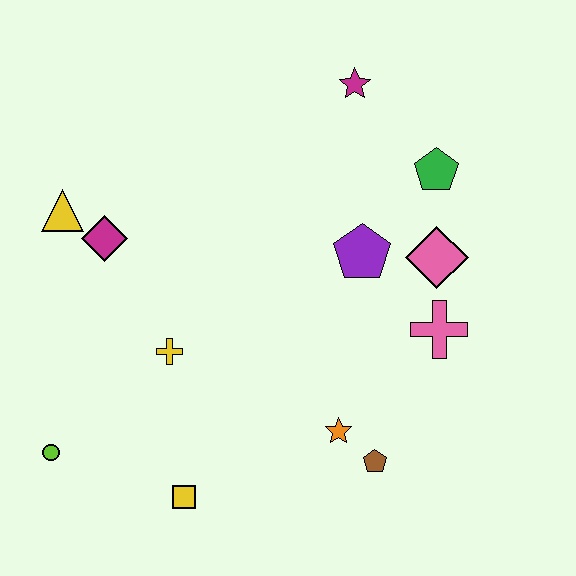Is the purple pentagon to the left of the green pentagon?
Yes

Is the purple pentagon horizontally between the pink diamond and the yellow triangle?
Yes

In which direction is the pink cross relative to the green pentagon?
The pink cross is below the green pentagon.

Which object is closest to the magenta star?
The green pentagon is closest to the magenta star.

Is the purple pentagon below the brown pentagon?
No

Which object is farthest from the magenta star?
The lime circle is farthest from the magenta star.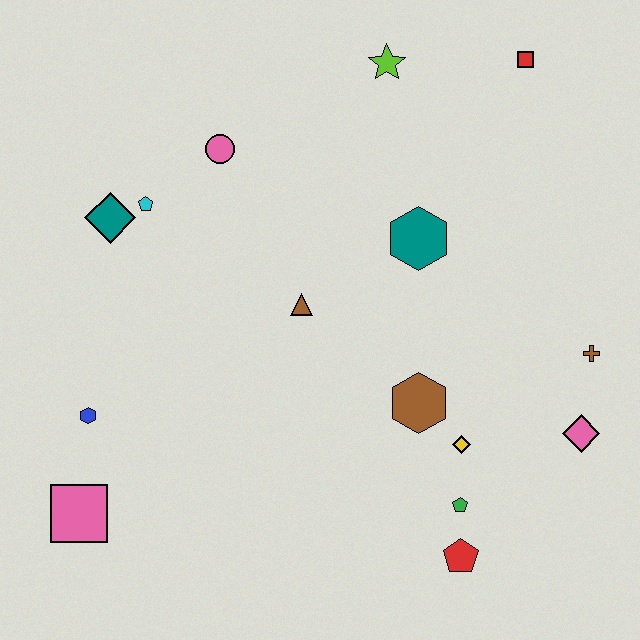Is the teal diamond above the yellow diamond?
Yes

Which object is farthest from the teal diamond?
The pink diamond is farthest from the teal diamond.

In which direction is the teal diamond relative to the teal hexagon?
The teal diamond is to the left of the teal hexagon.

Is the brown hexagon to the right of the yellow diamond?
No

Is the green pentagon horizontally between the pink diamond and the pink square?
Yes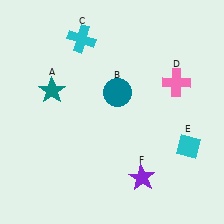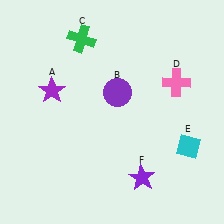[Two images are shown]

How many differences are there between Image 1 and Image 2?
There are 3 differences between the two images.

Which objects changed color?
A changed from teal to purple. B changed from teal to purple. C changed from cyan to green.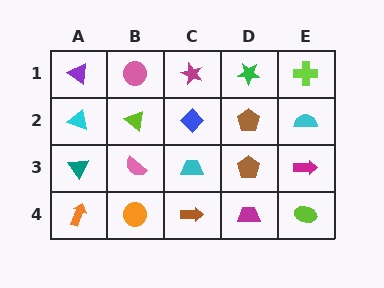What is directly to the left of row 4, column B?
An orange arrow.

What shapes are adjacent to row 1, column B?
A lime triangle (row 2, column B), a purple triangle (row 1, column A), a magenta star (row 1, column C).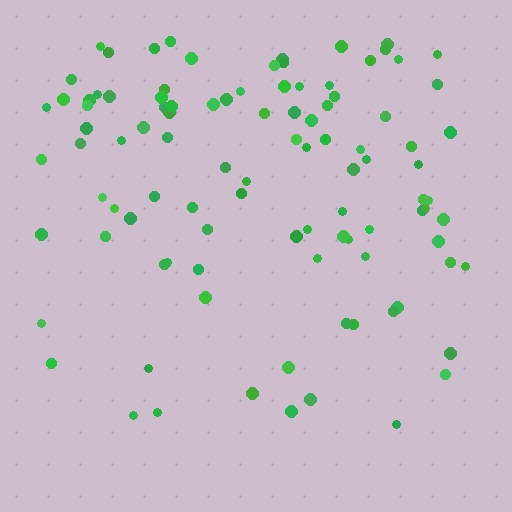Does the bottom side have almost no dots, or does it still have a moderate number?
Still a moderate number, just noticeably fewer than the top.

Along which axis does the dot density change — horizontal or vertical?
Vertical.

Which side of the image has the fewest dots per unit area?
The bottom.